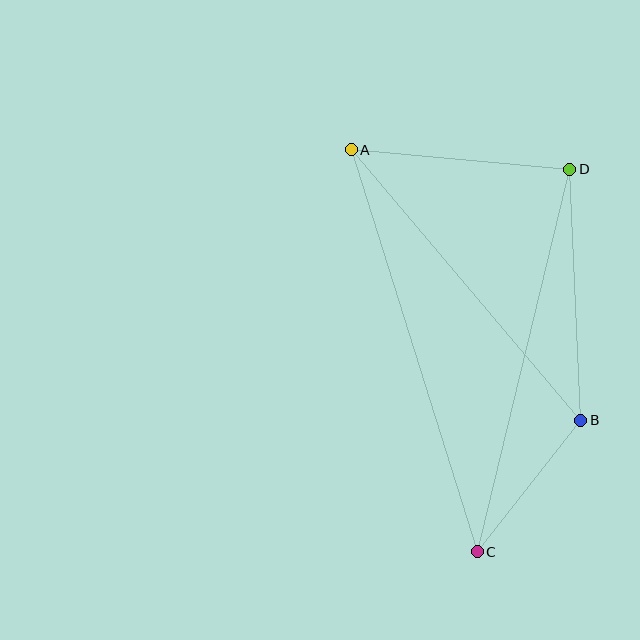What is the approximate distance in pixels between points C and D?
The distance between C and D is approximately 394 pixels.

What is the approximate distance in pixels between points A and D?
The distance between A and D is approximately 219 pixels.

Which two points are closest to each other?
Points B and C are closest to each other.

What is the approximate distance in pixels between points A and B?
The distance between A and B is approximately 354 pixels.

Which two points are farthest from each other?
Points A and C are farthest from each other.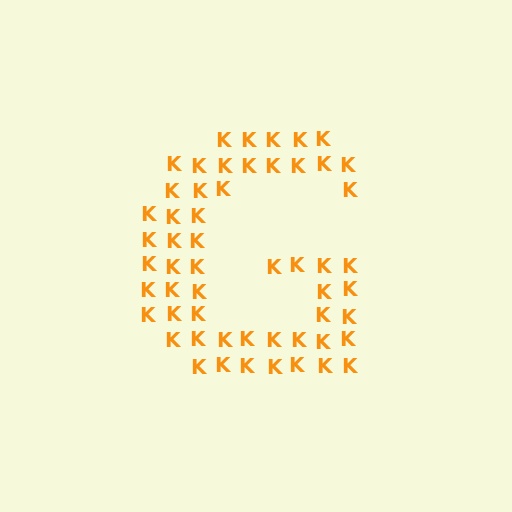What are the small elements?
The small elements are letter K's.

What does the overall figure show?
The overall figure shows the letter G.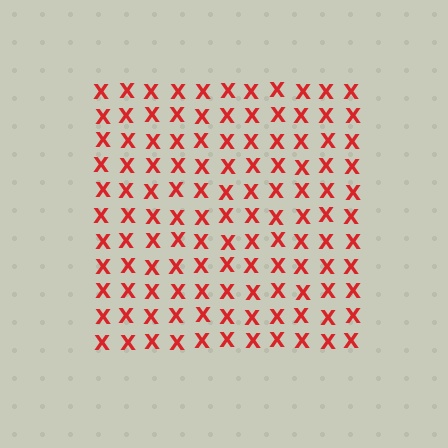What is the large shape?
The large shape is a square.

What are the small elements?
The small elements are letter X's.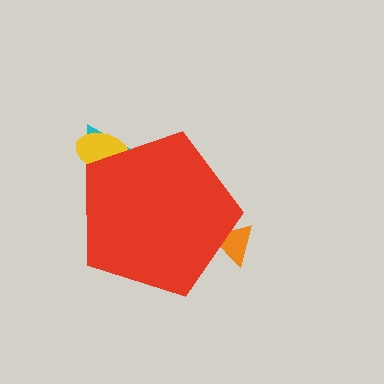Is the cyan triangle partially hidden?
Yes, the cyan triangle is partially hidden behind the red pentagon.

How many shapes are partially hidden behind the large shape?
3 shapes are partially hidden.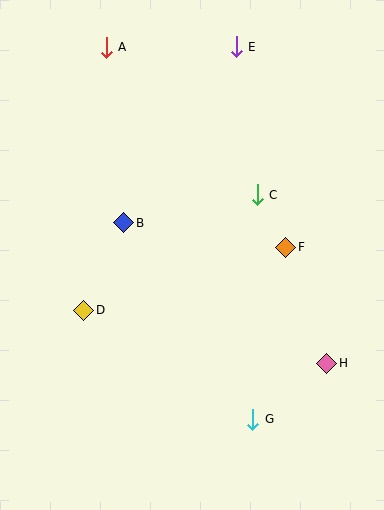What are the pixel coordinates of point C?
Point C is at (257, 195).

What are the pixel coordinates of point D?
Point D is at (84, 310).